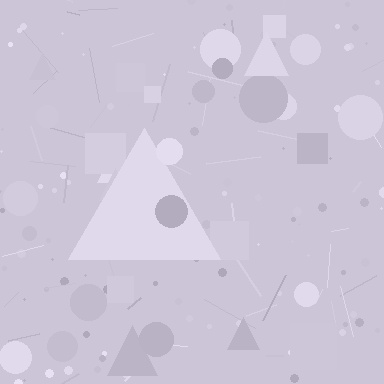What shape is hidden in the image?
A triangle is hidden in the image.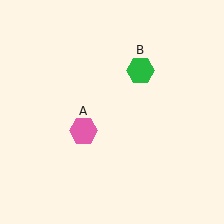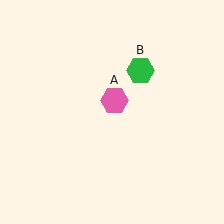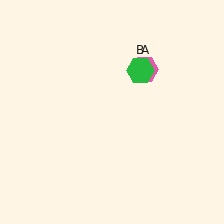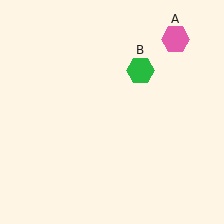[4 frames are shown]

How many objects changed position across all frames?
1 object changed position: pink hexagon (object A).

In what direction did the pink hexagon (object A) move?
The pink hexagon (object A) moved up and to the right.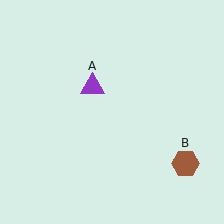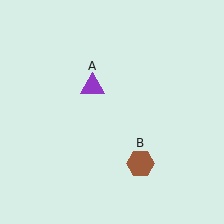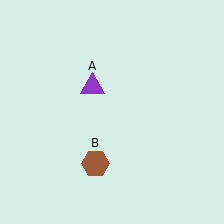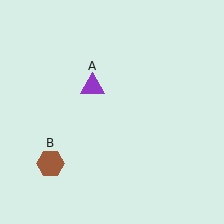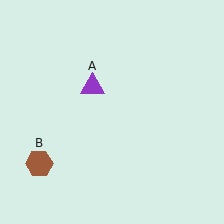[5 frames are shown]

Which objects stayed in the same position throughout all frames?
Purple triangle (object A) remained stationary.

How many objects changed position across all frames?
1 object changed position: brown hexagon (object B).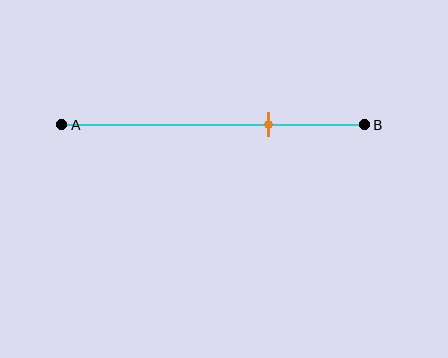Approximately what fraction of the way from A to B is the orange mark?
The orange mark is approximately 70% of the way from A to B.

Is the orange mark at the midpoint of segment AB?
No, the mark is at about 70% from A, not at the 50% midpoint.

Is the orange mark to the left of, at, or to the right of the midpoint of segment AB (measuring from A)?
The orange mark is to the right of the midpoint of segment AB.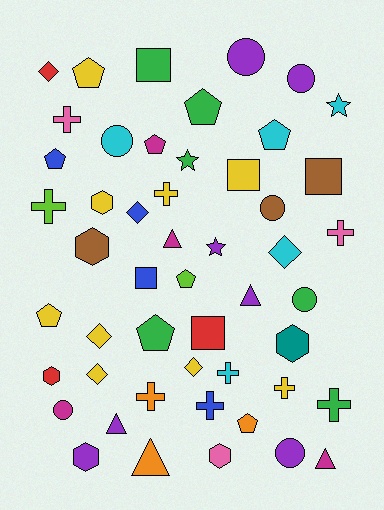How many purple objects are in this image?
There are 7 purple objects.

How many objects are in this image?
There are 50 objects.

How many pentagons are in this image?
There are 9 pentagons.